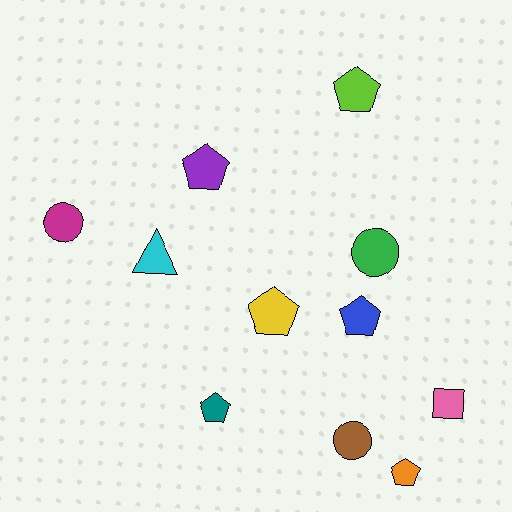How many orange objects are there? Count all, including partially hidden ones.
There is 1 orange object.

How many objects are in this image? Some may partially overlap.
There are 11 objects.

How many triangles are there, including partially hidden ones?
There is 1 triangle.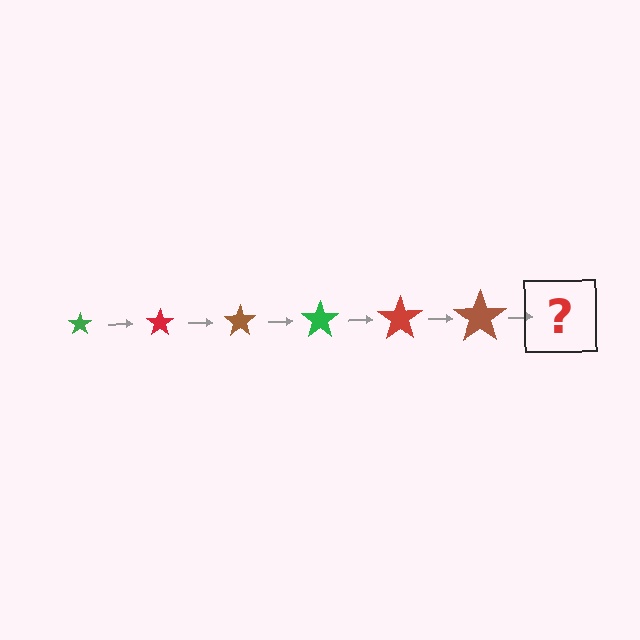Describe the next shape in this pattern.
It should be a green star, larger than the previous one.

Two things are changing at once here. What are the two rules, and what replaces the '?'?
The two rules are that the star grows larger each step and the color cycles through green, red, and brown. The '?' should be a green star, larger than the previous one.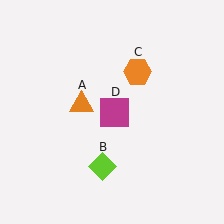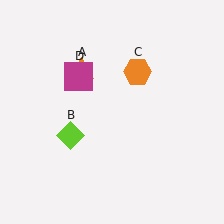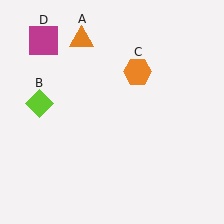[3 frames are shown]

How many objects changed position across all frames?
3 objects changed position: orange triangle (object A), lime diamond (object B), magenta square (object D).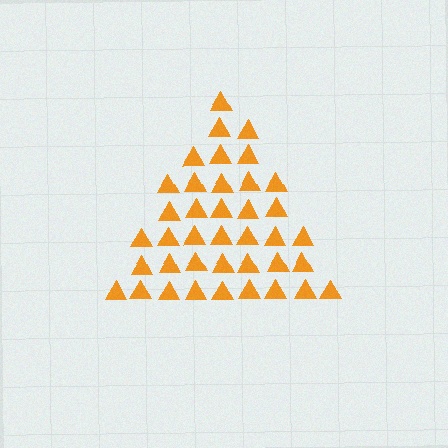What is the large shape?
The large shape is a triangle.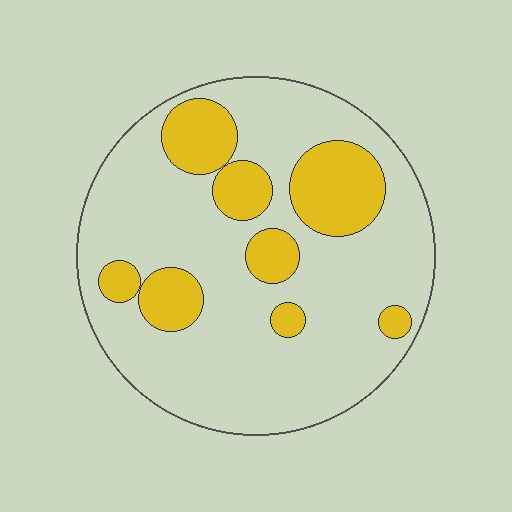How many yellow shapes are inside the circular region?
8.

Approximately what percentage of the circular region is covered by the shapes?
Approximately 25%.